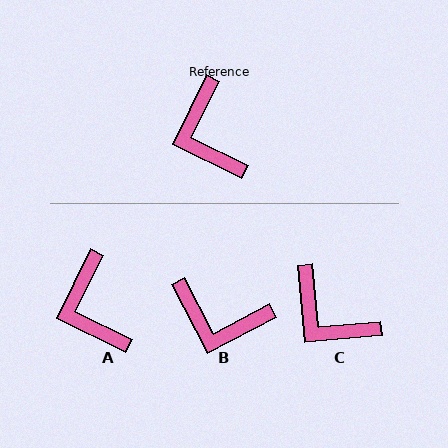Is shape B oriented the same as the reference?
No, it is off by about 53 degrees.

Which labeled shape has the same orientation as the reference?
A.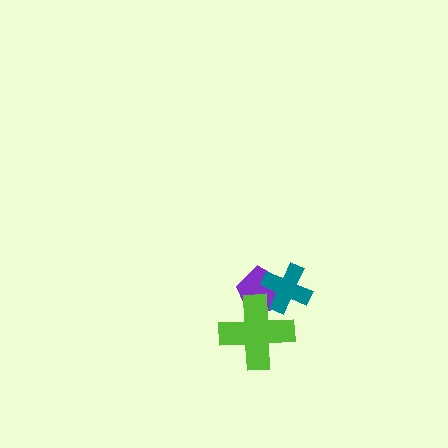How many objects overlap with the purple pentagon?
2 objects overlap with the purple pentagon.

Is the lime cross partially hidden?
Yes, it is partially covered by another shape.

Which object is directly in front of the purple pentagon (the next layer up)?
The lime cross is directly in front of the purple pentagon.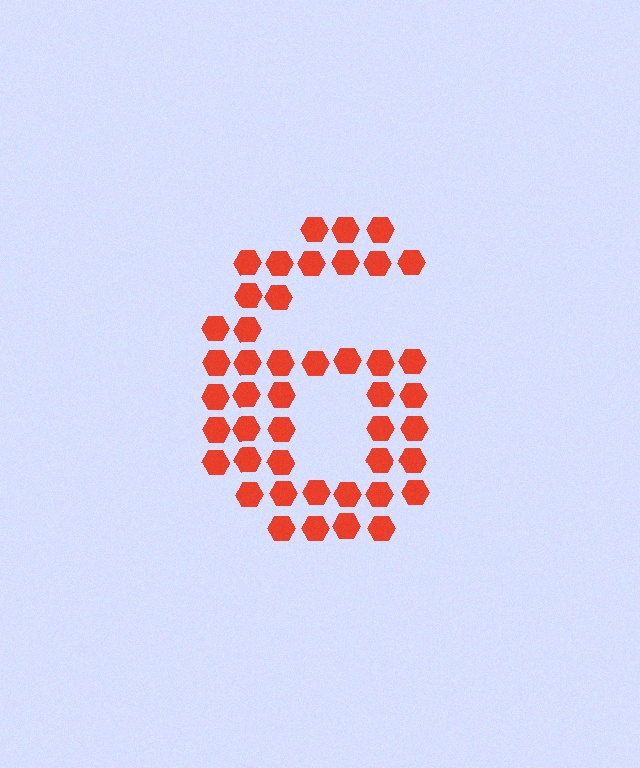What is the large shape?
The large shape is the digit 6.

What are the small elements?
The small elements are hexagons.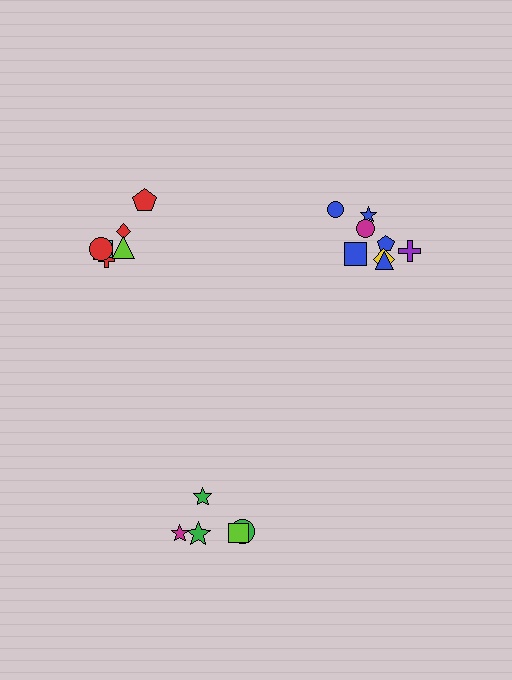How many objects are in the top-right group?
There are 8 objects.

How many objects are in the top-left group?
There are 6 objects.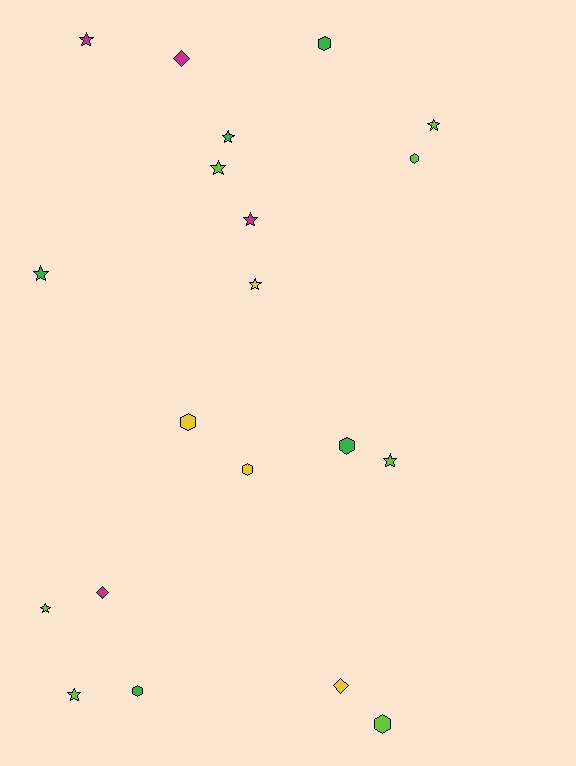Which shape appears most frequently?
Star, with 10 objects.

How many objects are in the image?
There are 20 objects.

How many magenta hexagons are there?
There are no magenta hexagons.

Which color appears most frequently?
Lime, with 7 objects.